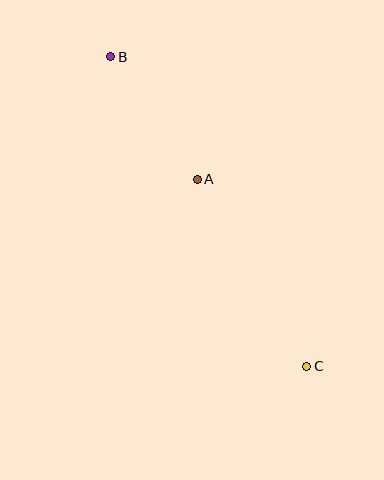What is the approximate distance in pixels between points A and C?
The distance between A and C is approximately 217 pixels.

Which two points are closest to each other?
Points A and B are closest to each other.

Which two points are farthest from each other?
Points B and C are farthest from each other.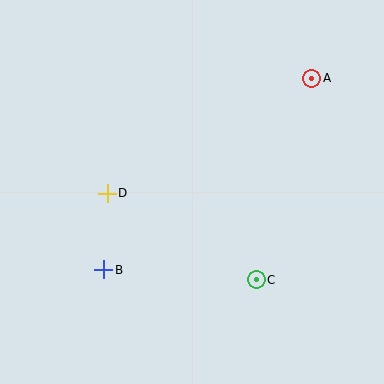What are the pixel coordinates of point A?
Point A is at (312, 78).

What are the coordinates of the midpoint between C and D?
The midpoint between C and D is at (182, 237).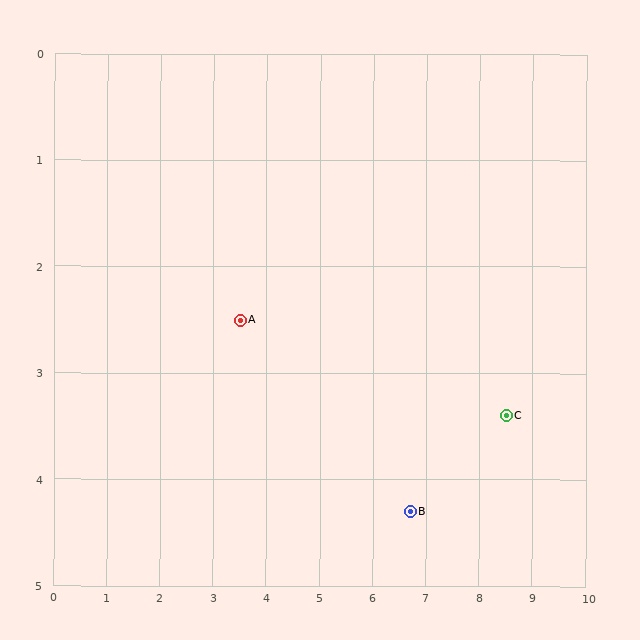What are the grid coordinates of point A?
Point A is at approximately (3.5, 2.5).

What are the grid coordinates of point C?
Point C is at approximately (8.5, 3.4).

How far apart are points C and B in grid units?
Points C and B are about 2.0 grid units apart.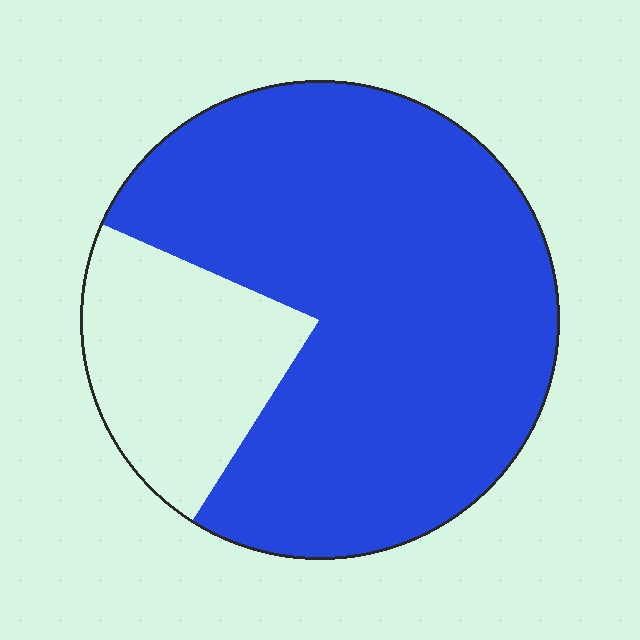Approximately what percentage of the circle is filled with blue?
Approximately 75%.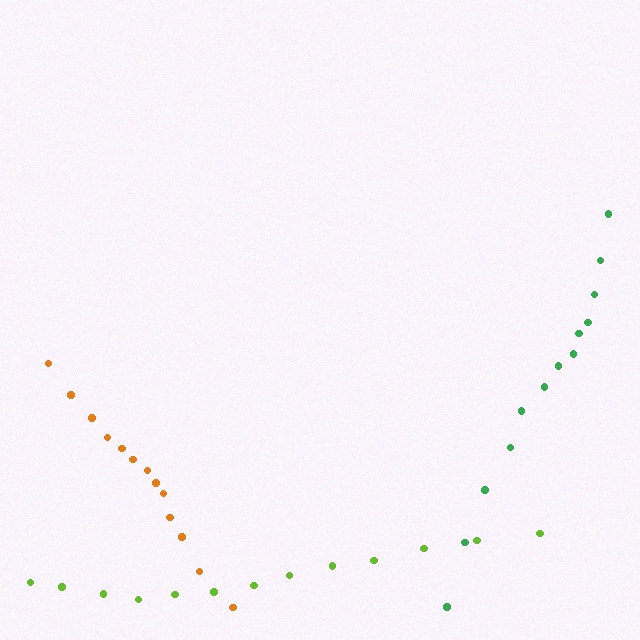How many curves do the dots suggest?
There are 3 distinct paths.